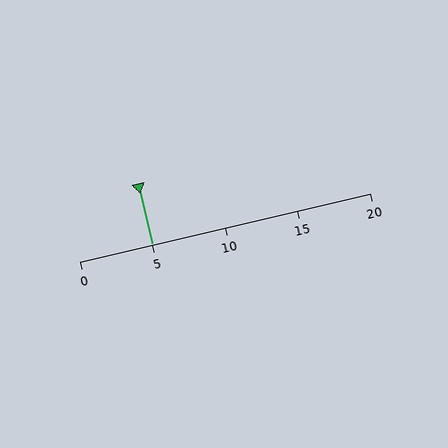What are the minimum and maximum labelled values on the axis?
The axis runs from 0 to 20.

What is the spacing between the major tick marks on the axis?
The major ticks are spaced 5 apart.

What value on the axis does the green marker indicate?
The marker indicates approximately 5.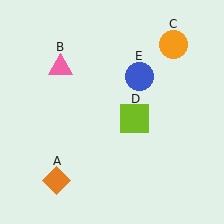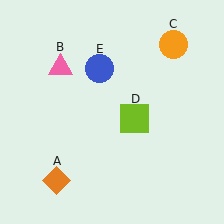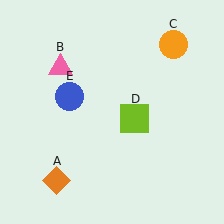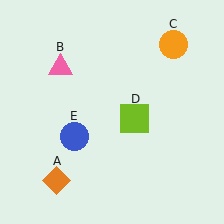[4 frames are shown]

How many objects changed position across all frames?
1 object changed position: blue circle (object E).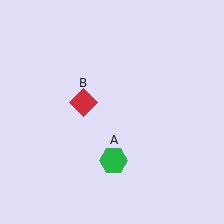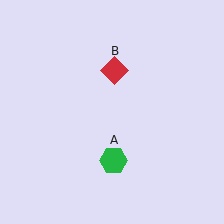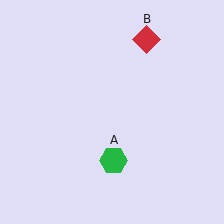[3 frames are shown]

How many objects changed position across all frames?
1 object changed position: red diamond (object B).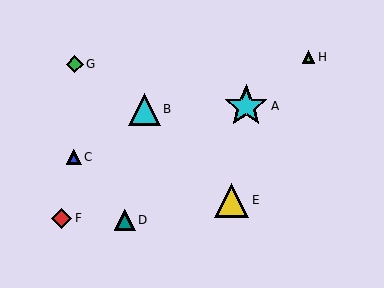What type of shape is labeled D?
Shape D is a teal triangle.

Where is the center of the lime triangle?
The center of the lime triangle is at (309, 57).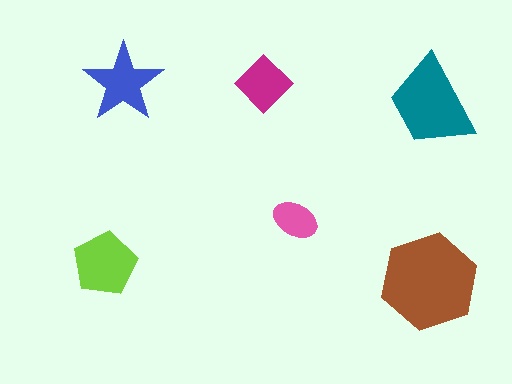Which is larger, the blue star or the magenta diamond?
The blue star.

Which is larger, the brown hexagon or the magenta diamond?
The brown hexagon.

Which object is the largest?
The brown hexagon.